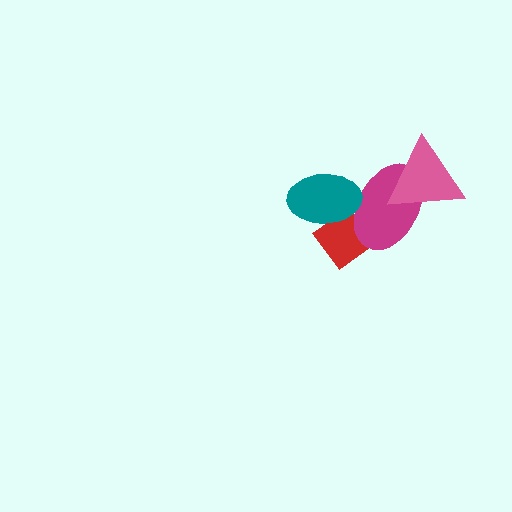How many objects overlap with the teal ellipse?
2 objects overlap with the teal ellipse.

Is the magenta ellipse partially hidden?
Yes, it is partially covered by another shape.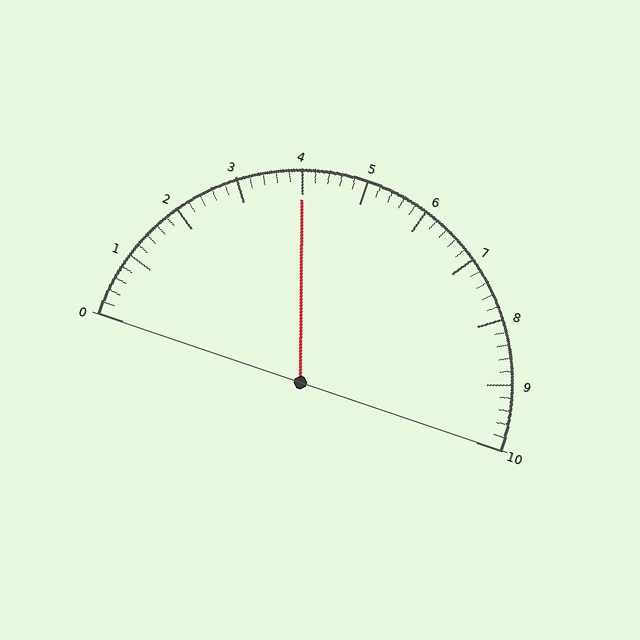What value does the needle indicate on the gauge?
The needle indicates approximately 4.0.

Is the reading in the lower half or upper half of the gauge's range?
The reading is in the lower half of the range (0 to 10).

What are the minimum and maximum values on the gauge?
The gauge ranges from 0 to 10.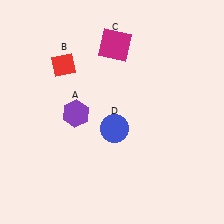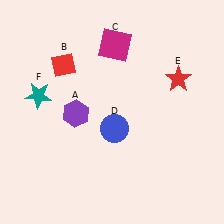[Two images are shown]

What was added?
A red star (E), a teal star (F) were added in Image 2.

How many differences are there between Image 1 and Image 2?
There are 2 differences between the two images.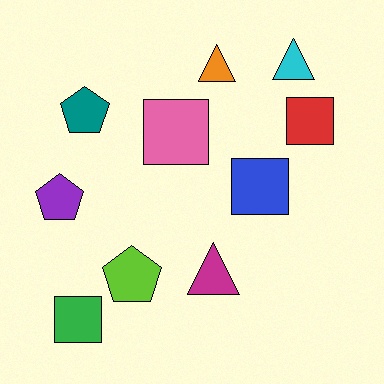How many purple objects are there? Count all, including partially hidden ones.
There is 1 purple object.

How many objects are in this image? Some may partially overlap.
There are 10 objects.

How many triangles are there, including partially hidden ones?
There are 3 triangles.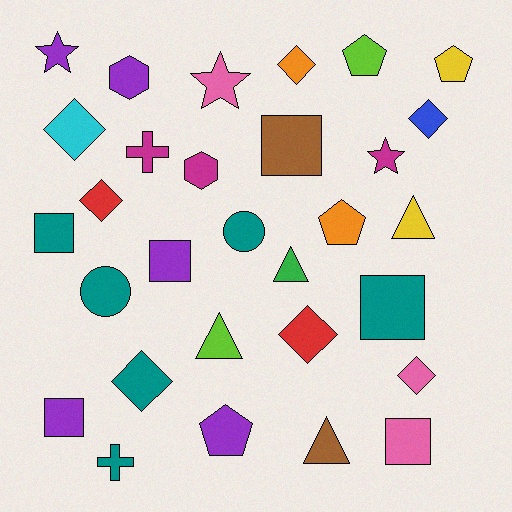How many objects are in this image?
There are 30 objects.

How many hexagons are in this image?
There are 2 hexagons.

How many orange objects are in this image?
There are 2 orange objects.